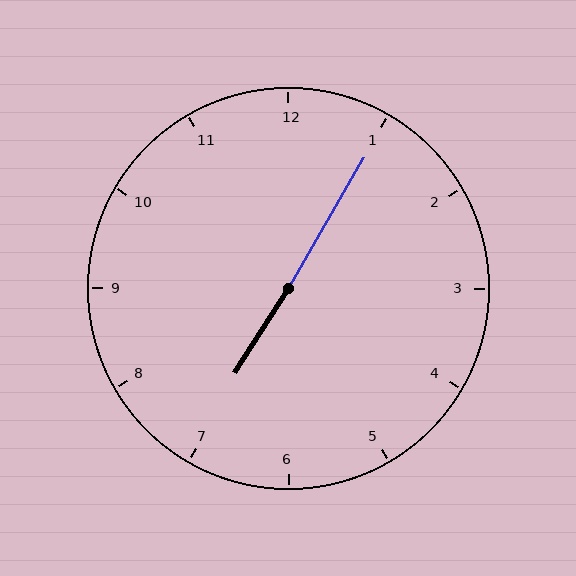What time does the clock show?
7:05.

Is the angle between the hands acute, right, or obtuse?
It is obtuse.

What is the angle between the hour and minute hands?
Approximately 178 degrees.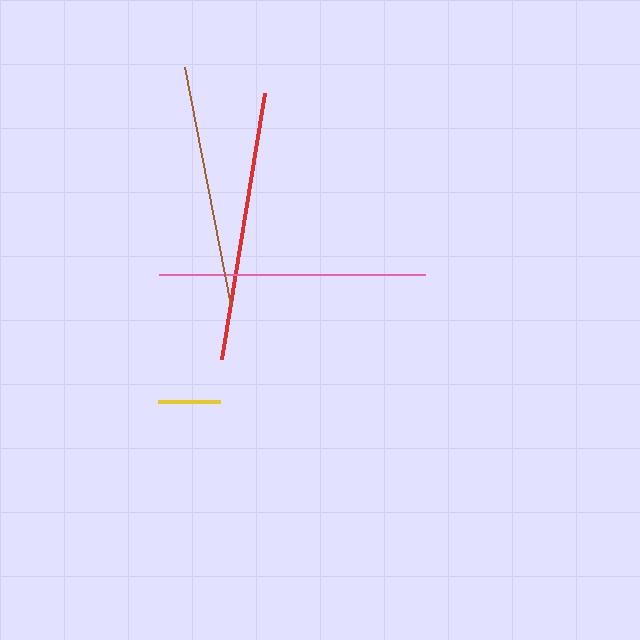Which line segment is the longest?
The red line is the longest at approximately 269 pixels.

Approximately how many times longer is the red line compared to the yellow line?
The red line is approximately 4.4 times the length of the yellow line.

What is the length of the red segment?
The red segment is approximately 269 pixels long.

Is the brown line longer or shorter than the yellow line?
The brown line is longer than the yellow line.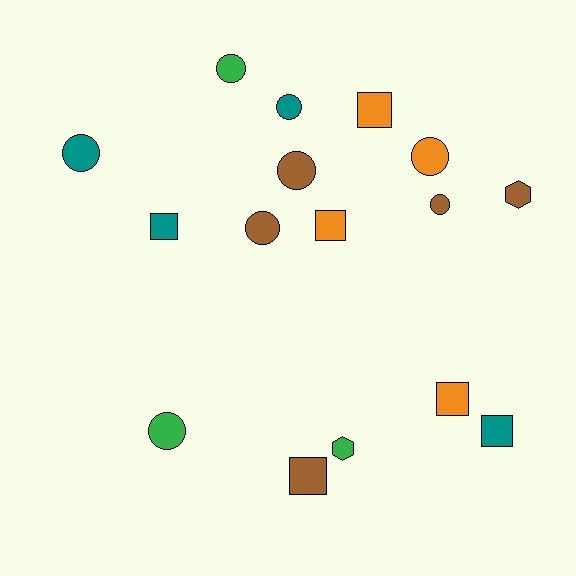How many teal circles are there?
There are 2 teal circles.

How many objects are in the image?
There are 16 objects.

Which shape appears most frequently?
Circle, with 8 objects.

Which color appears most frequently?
Brown, with 5 objects.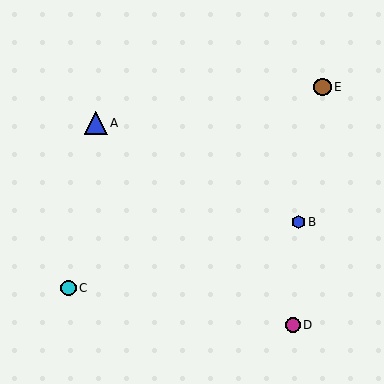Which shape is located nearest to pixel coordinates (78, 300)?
The cyan circle (labeled C) at (69, 288) is nearest to that location.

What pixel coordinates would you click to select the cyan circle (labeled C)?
Click at (69, 288) to select the cyan circle C.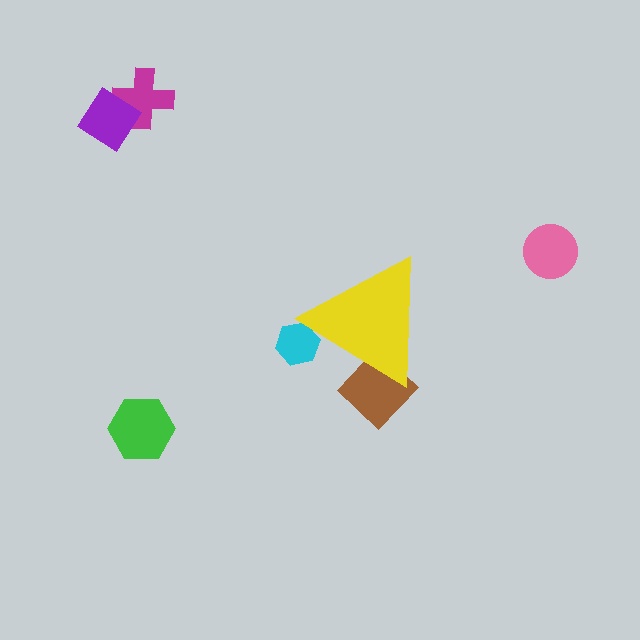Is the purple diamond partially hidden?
No, the purple diamond is fully visible.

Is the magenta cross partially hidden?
No, the magenta cross is fully visible.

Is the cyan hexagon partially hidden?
Yes, the cyan hexagon is partially hidden behind the yellow triangle.